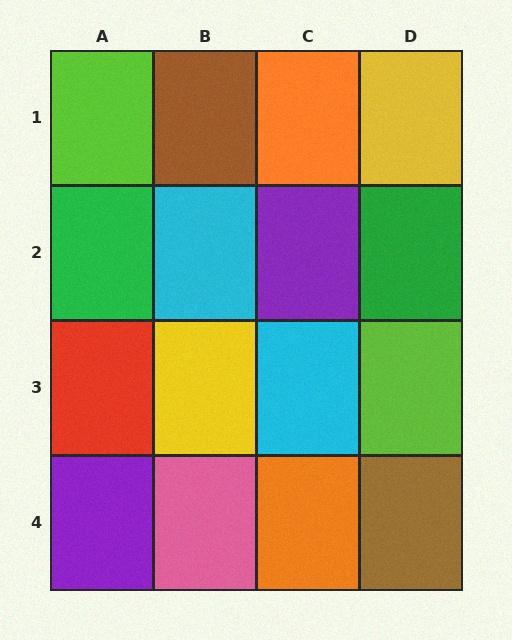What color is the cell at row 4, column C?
Orange.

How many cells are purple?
2 cells are purple.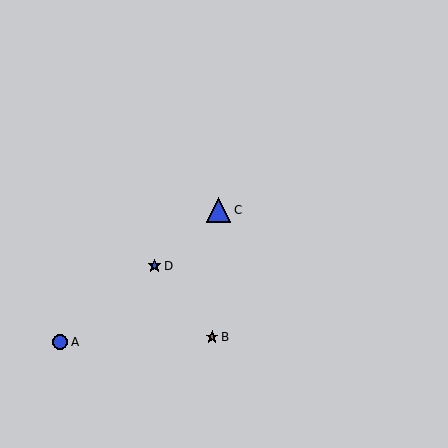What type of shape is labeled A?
Shape A is a blue circle.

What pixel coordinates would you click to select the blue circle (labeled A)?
Click at (60, 342) to select the blue circle A.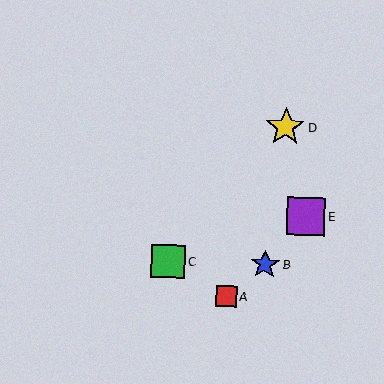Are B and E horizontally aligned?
No, B is at y≈264 and E is at y≈216.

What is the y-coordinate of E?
Object E is at y≈216.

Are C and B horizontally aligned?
Yes, both are at y≈261.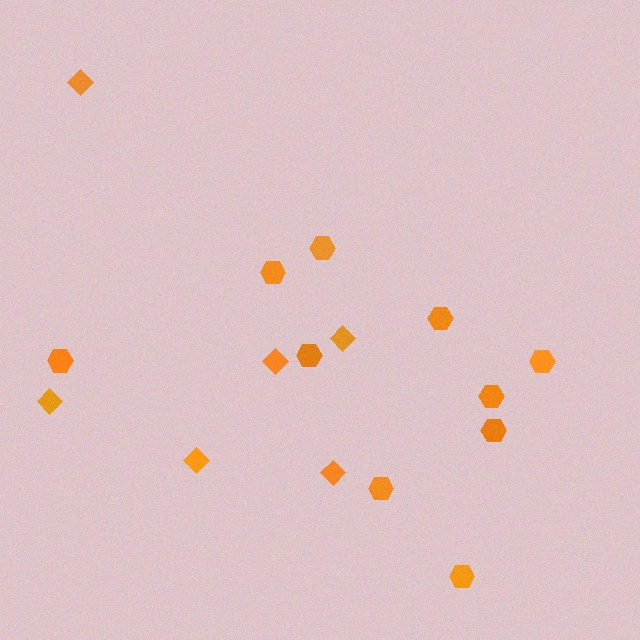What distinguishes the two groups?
There are 2 groups: one group of hexagons (10) and one group of diamonds (6).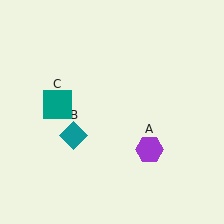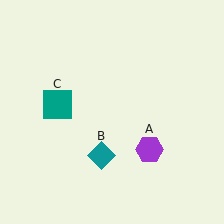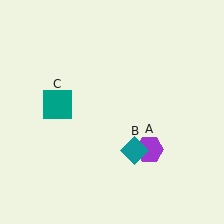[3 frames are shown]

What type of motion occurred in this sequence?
The teal diamond (object B) rotated counterclockwise around the center of the scene.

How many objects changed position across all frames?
1 object changed position: teal diamond (object B).